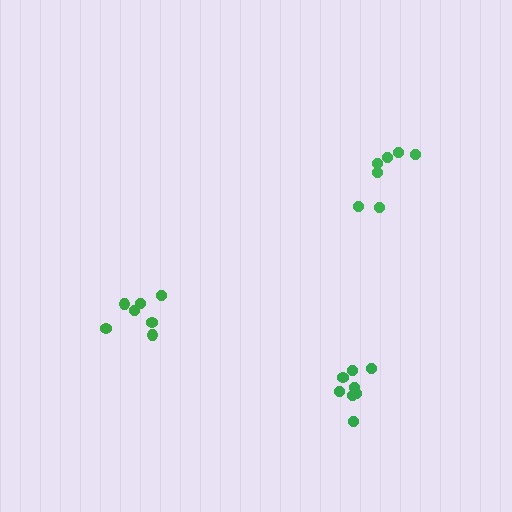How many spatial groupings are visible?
There are 3 spatial groupings.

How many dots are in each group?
Group 1: 7 dots, Group 2: 8 dots, Group 3: 7 dots (22 total).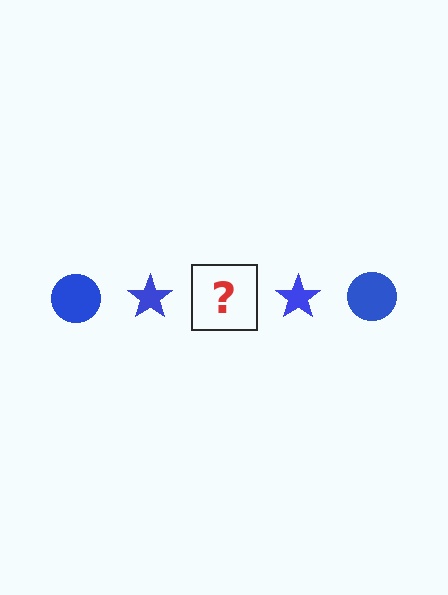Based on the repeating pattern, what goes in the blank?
The blank should be a blue circle.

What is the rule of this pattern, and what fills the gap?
The rule is that the pattern cycles through circle, star shapes in blue. The gap should be filled with a blue circle.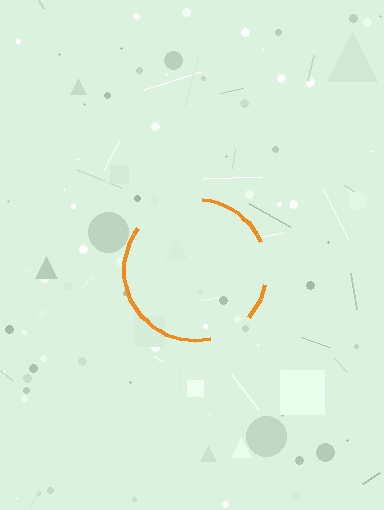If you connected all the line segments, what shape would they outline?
They would outline a circle.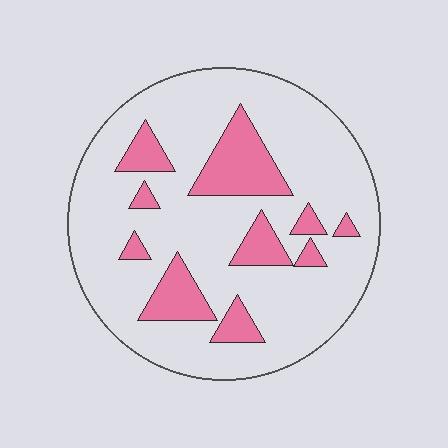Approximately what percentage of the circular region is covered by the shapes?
Approximately 20%.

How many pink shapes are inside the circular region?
10.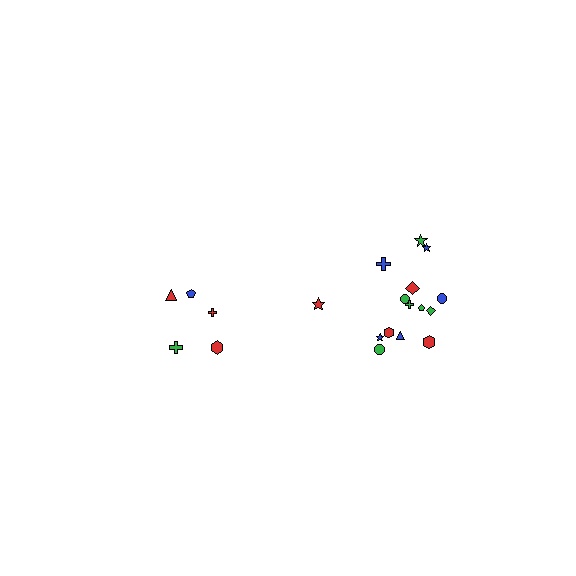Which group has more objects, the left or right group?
The right group.